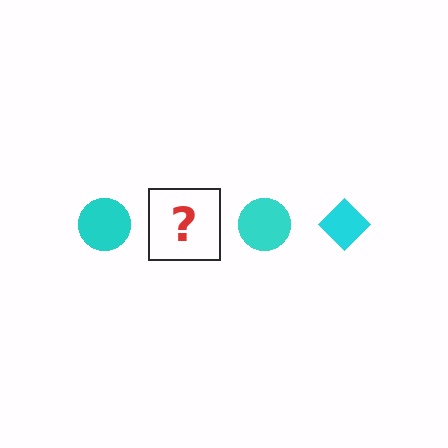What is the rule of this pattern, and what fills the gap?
The rule is that the pattern cycles through circle, diamond shapes in cyan. The gap should be filled with a cyan diamond.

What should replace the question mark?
The question mark should be replaced with a cyan diamond.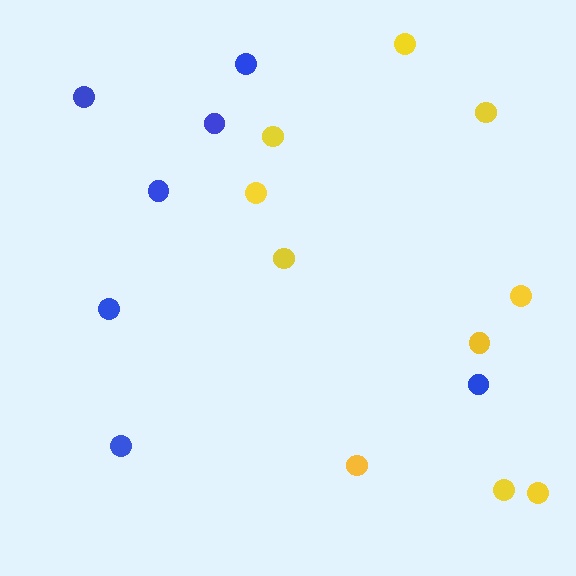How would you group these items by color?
There are 2 groups: one group of blue circles (7) and one group of yellow circles (10).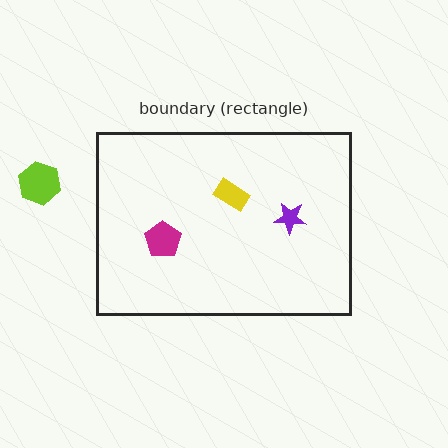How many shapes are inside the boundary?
3 inside, 1 outside.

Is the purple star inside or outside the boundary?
Inside.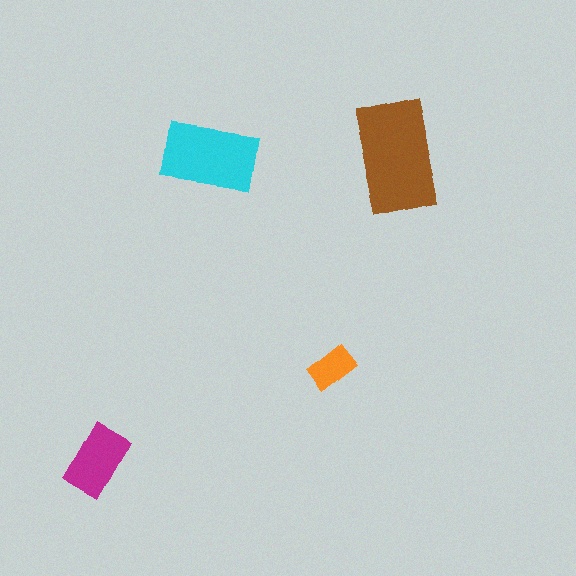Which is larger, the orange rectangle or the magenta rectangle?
The magenta one.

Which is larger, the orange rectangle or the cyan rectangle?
The cyan one.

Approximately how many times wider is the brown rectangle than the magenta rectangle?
About 1.5 times wider.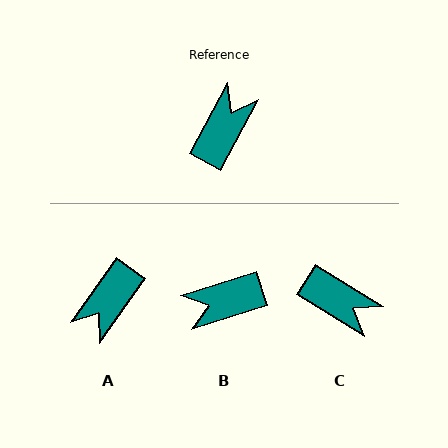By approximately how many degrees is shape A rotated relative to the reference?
Approximately 173 degrees counter-clockwise.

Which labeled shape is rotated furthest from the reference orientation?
A, about 173 degrees away.